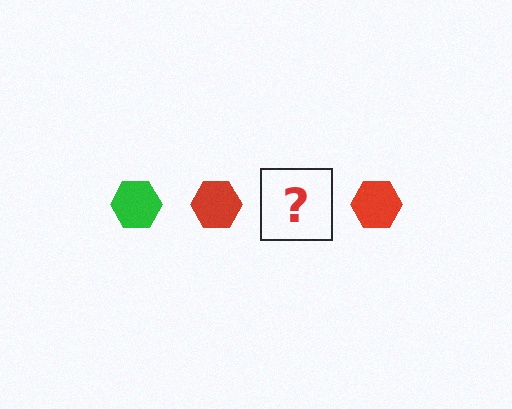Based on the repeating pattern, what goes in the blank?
The blank should be a green hexagon.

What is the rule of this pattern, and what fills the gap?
The rule is that the pattern cycles through green, red hexagons. The gap should be filled with a green hexagon.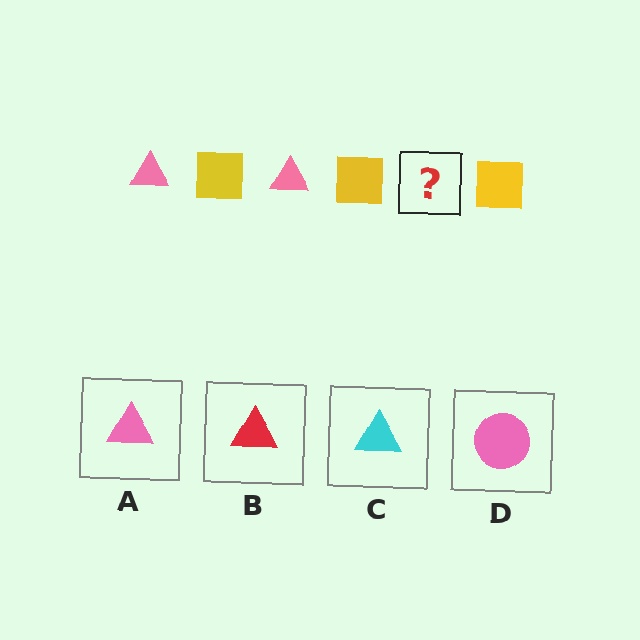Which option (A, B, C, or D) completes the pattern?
A.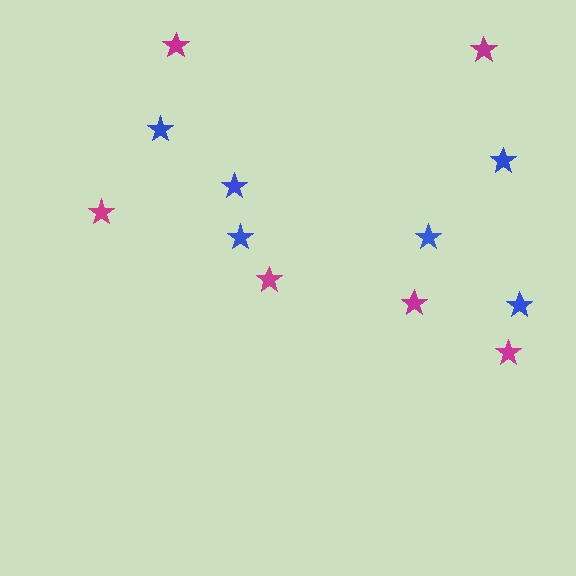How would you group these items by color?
There are 2 groups: one group of blue stars (6) and one group of magenta stars (6).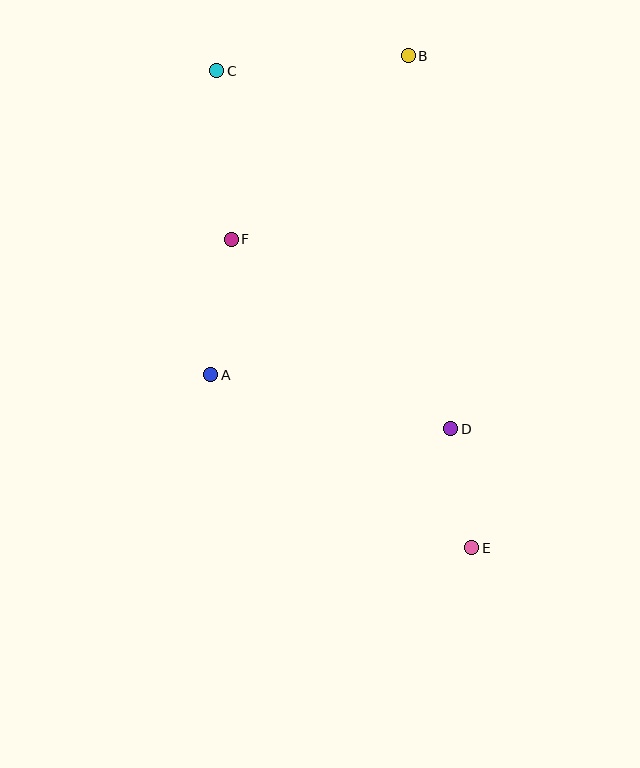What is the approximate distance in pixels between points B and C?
The distance between B and C is approximately 192 pixels.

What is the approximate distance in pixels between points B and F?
The distance between B and F is approximately 255 pixels.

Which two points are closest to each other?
Points D and E are closest to each other.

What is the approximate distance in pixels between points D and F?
The distance between D and F is approximately 290 pixels.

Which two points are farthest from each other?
Points C and E are farthest from each other.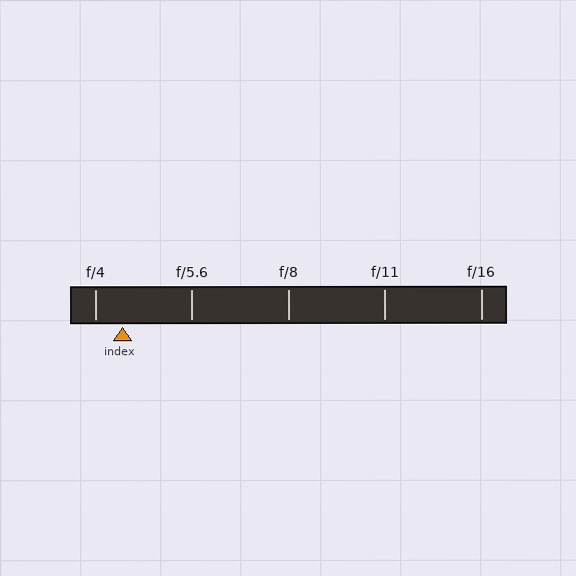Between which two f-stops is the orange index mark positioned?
The index mark is between f/4 and f/5.6.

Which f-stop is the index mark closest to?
The index mark is closest to f/4.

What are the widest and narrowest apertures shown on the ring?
The widest aperture shown is f/4 and the narrowest is f/16.